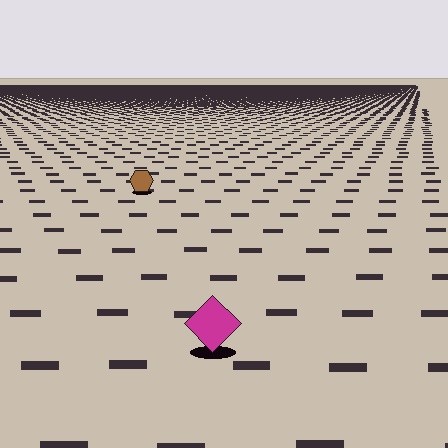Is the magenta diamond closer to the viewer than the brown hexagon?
Yes. The magenta diamond is closer — you can tell from the texture gradient: the ground texture is coarser near it.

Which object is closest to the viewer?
The magenta diamond is closest. The texture marks near it are larger and more spread out.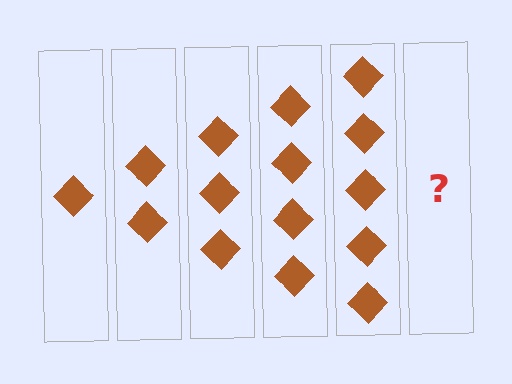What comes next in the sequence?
The next element should be 6 diamonds.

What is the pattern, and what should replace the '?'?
The pattern is that each step adds one more diamond. The '?' should be 6 diamonds.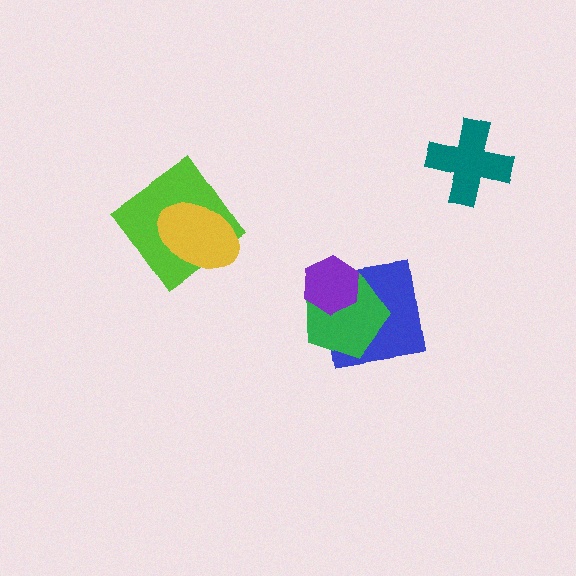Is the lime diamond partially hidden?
Yes, it is partially covered by another shape.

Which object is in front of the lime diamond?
The yellow ellipse is in front of the lime diamond.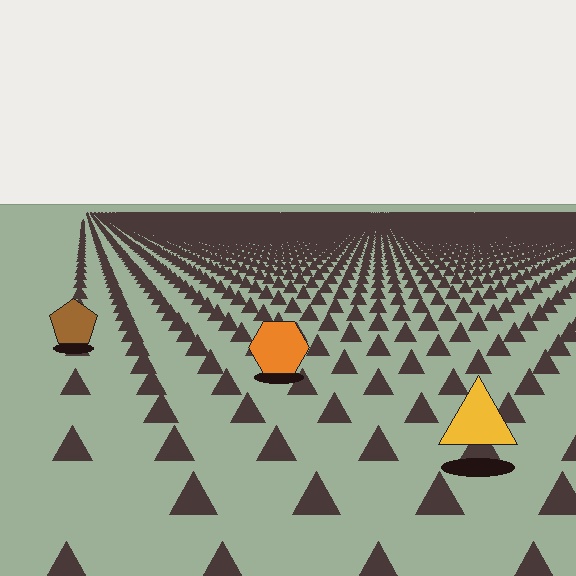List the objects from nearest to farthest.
From nearest to farthest: the yellow triangle, the orange hexagon, the brown pentagon.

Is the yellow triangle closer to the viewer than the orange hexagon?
Yes. The yellow triangle is closer — you can tell from the texture gradient: the ground texture is coarser near it.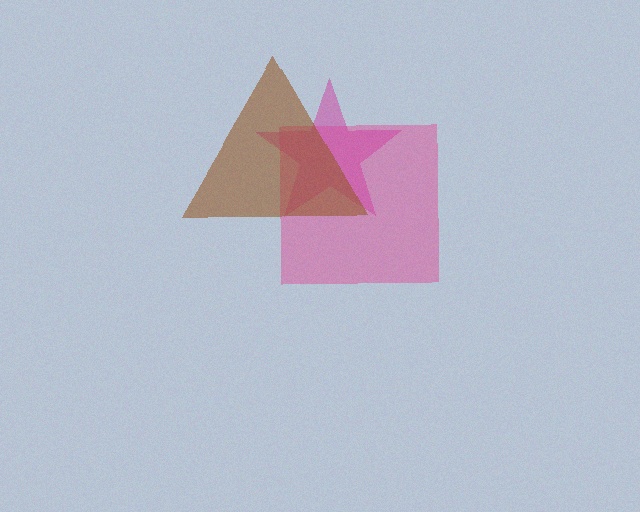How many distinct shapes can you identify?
There are 3 distinct shapes: a pink square, a magenta star, a brown triangle.